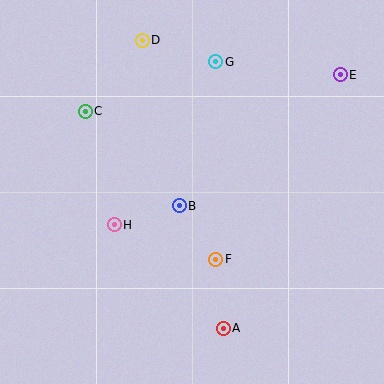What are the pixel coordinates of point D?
Point D is at (142, 40).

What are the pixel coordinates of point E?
Point E is at (340, 75).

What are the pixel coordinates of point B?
Point B is at (179, 206).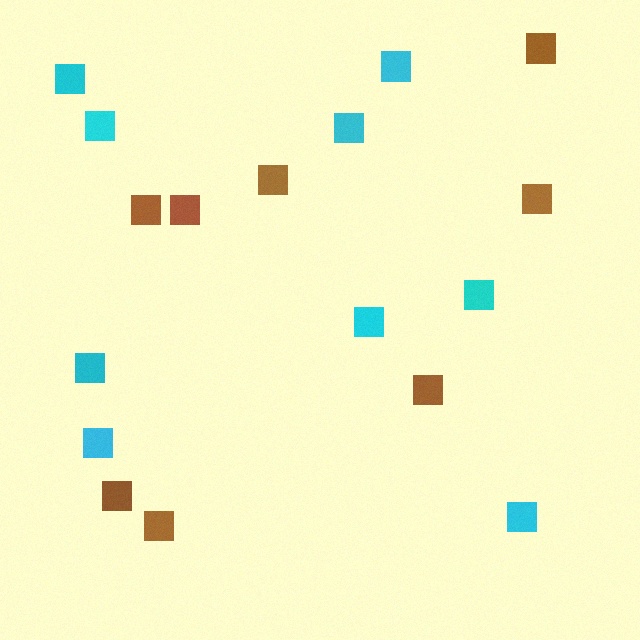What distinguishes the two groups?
There are 2 groups: one group of brown squares (8) and one group of cyan squares (9).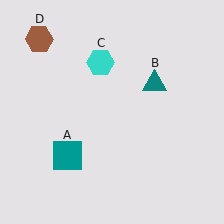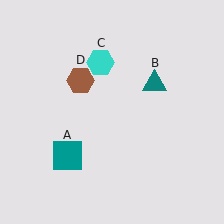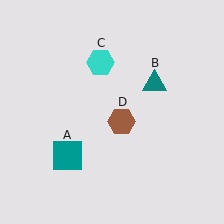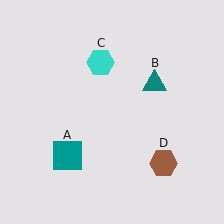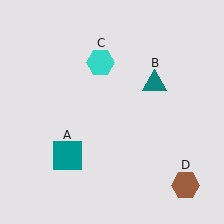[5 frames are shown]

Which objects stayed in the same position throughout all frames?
Teal square (object A) and teal triangle (object B) and cyan hexagon (object C) remained stationary.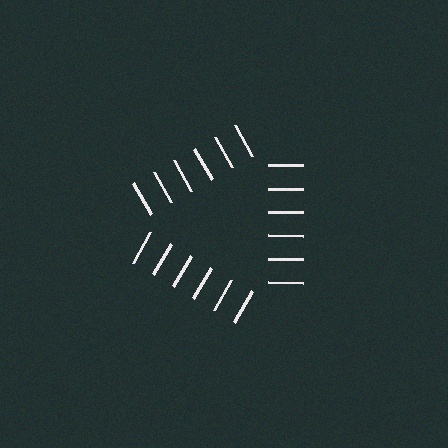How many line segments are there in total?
18 — 6 along each of the 3 edges.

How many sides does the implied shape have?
3 sides — the line-ends trace a triangle.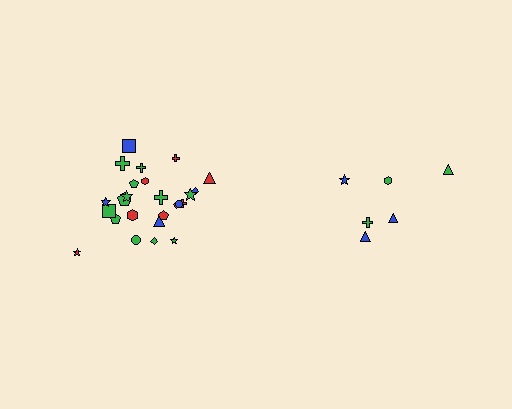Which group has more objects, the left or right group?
The left group.